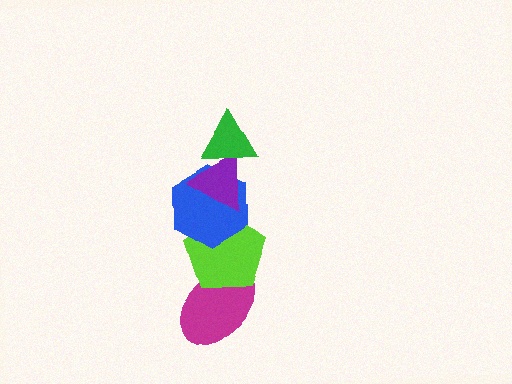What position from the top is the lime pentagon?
The lime pentagon is 4th from the top.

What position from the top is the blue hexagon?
The blue hexagon is 3rd from the top.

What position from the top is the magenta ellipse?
The magenta ellipse is 5th from the top.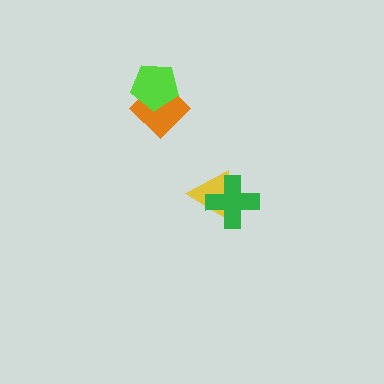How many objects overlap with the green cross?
1 object overlaps with the green cross.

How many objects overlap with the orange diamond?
1 object overlaps with the orange diamond.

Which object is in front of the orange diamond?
The lime pentagon is in front of the orange diamond.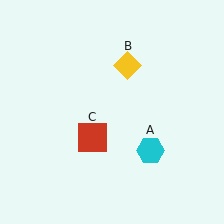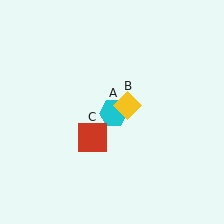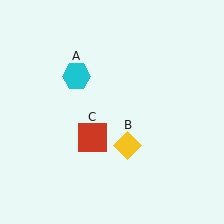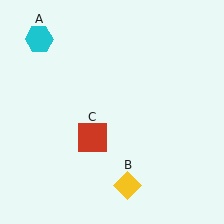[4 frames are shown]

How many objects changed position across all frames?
2 objects changed position: cyan hexagon (object A), yellow diamond (object B).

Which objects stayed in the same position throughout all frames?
Red square (object C) remained stationary.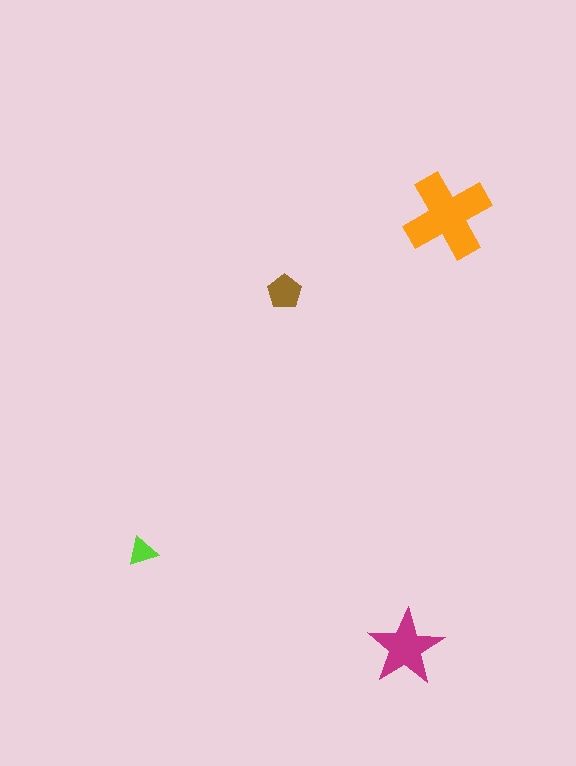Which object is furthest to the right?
The orange cross is rightmost.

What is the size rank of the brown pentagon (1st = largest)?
3rd.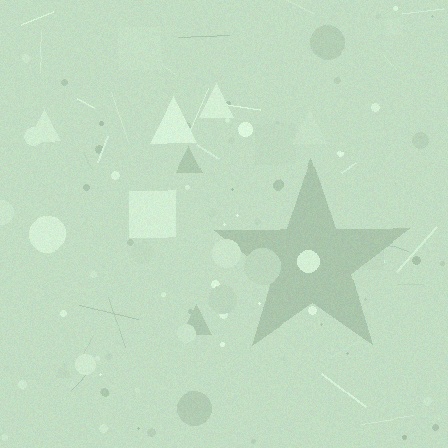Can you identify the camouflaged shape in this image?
The camouflaged shape is a star.